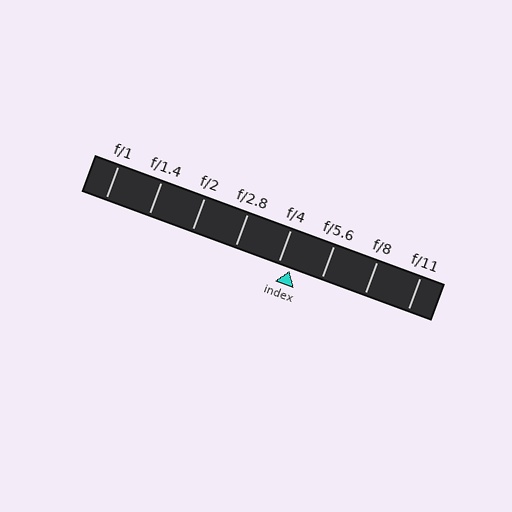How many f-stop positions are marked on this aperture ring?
There are 8 f-stop positions marked.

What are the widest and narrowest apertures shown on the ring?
The widest aperture shown is f/1 and the narrowest is f/11.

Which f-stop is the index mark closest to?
The index mark is closest to f/4.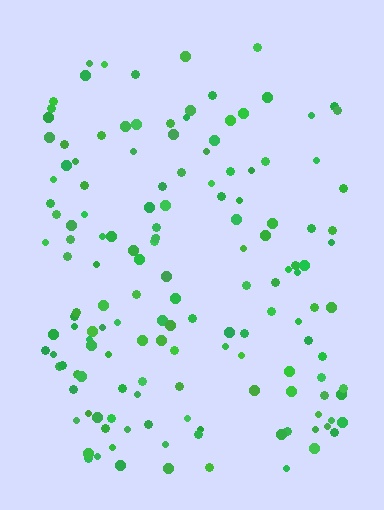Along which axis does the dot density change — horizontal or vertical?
Vertical.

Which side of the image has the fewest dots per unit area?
The top.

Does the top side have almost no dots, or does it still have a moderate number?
Still a moderate number, just noticeably fewer than the bottom.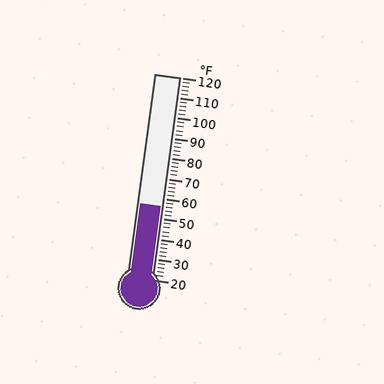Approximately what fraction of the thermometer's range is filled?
The thermometer is filled to approximately 35% of its range.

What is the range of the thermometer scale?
The thermometer scale ranges from 20°F to 120°F.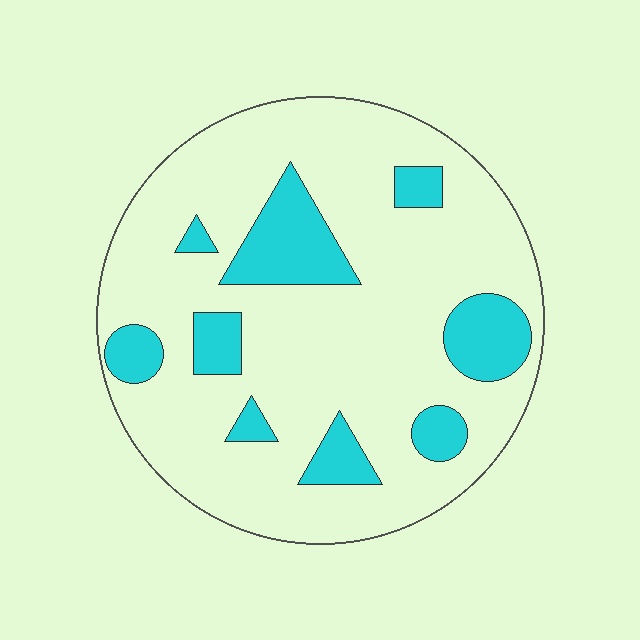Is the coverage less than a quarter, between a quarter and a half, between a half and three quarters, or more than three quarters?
Less than a quarter.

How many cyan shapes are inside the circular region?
9.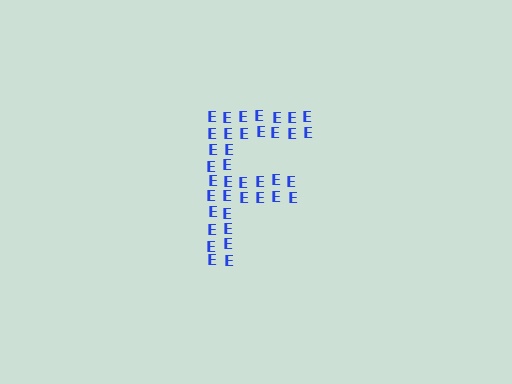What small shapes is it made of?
It is made of small letter E's.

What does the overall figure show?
The overall figure shows the letter F.